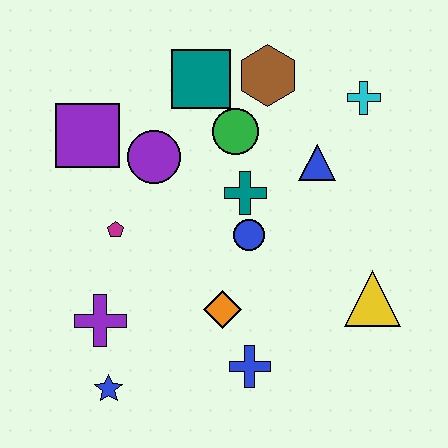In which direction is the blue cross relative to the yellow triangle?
The blue cross is to the left of the yellow triangle.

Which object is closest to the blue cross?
The orange diamond is closest to the blue cross.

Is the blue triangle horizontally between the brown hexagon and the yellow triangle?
Yes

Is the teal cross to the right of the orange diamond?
Yes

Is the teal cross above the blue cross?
Yes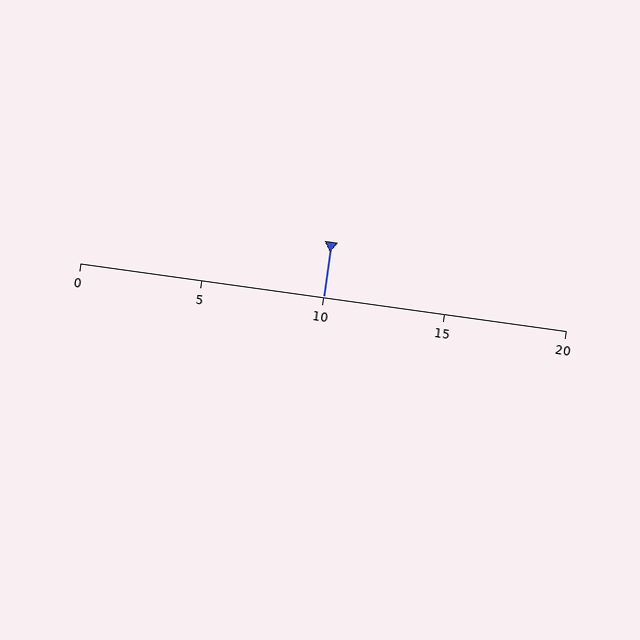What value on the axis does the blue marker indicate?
The marker indicates approximately 10.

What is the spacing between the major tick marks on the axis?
The major ticks are spaced 5 apart.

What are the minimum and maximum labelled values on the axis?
The axis runs from 0 to 20.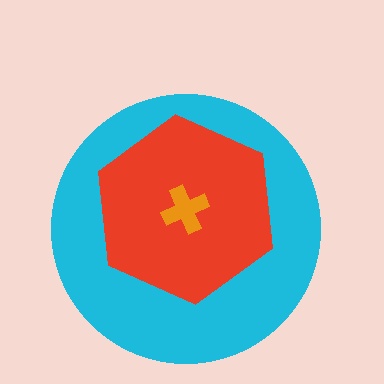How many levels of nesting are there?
3.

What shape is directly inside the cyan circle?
The red hexagon.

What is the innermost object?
The orange cross.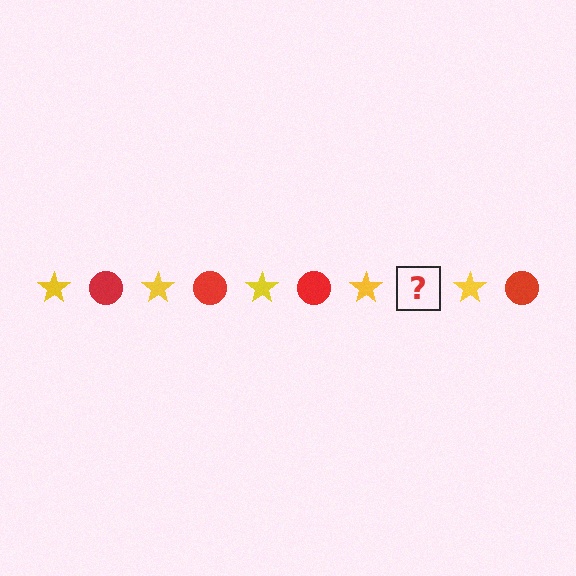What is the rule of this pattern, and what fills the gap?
The rule is that the pattern alternates between yellow star and red circle. The gap should be filled with a red circle.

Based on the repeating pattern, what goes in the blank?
The blank should be a red circle.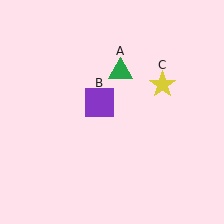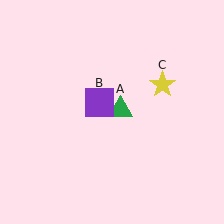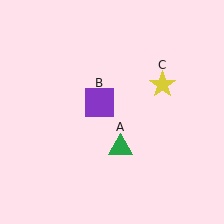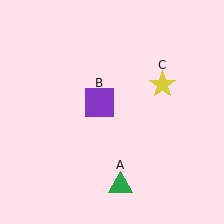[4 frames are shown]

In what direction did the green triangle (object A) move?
The green triangle (object A) moved down.